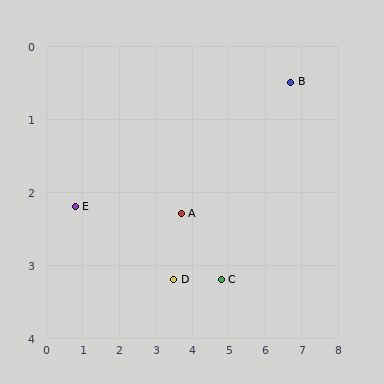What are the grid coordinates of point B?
Point B is at approximately (6.7, 0.5).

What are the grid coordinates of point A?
Point A is at approximately (3.7, 2.3).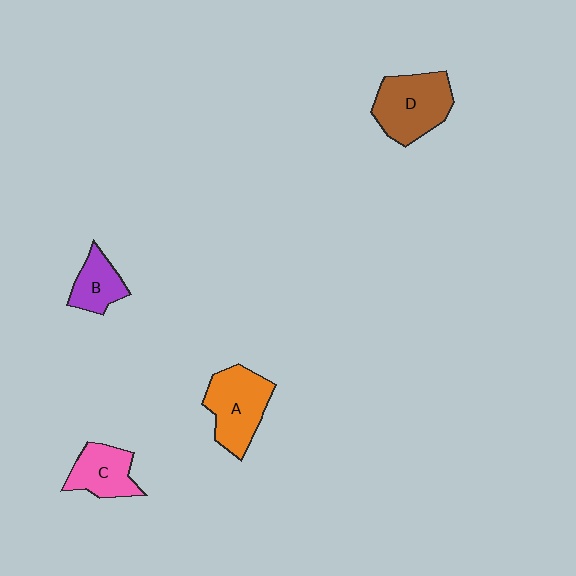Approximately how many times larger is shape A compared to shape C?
Approximately 1.4 times.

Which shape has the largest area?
Shape D (brown).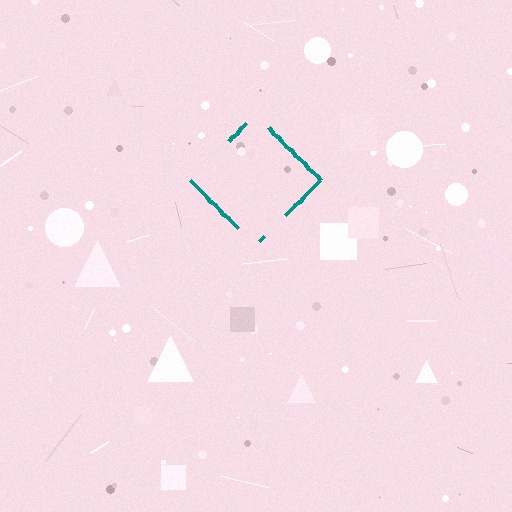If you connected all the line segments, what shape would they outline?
They would outline a diamond.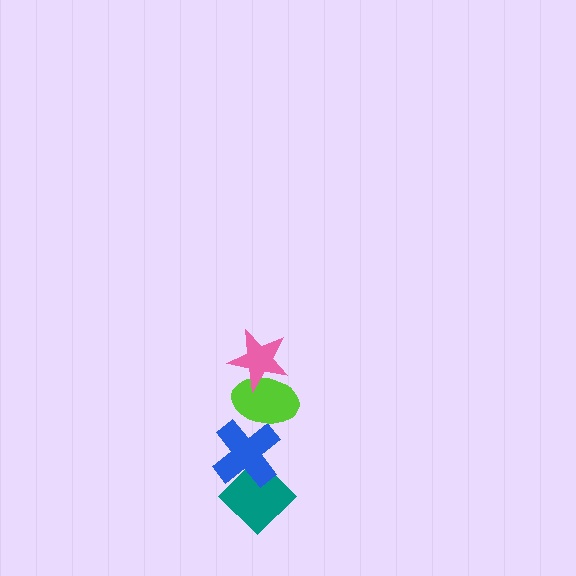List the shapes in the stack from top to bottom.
From top to bottom: the pink star, the lime ellipse, the blue cross, the teal diamond.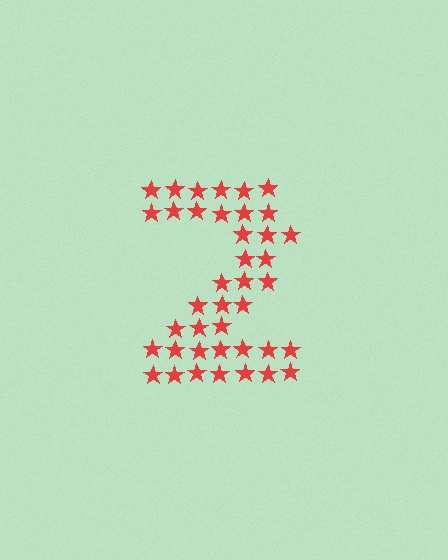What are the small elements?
The small elements are stars.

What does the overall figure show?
The overall figure shows the digit 2.